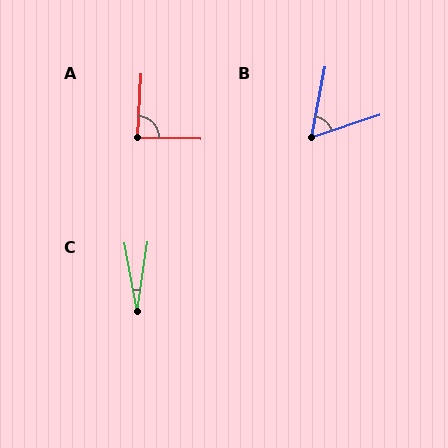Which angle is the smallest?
C, at approximately 18 degrees.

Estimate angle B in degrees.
Approximately 61 degrees.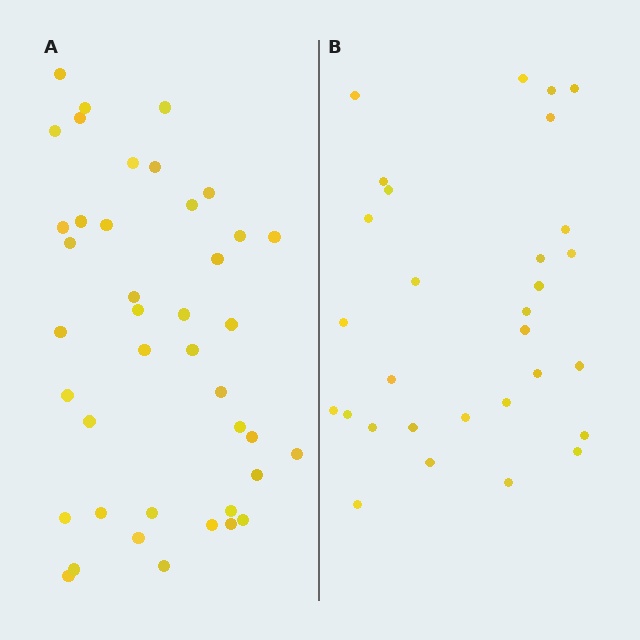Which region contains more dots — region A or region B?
Region A (the left region) has more dots.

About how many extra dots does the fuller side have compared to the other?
Region A has roughly 12 or so more dots than region B.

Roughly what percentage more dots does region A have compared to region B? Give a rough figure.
About 35% more.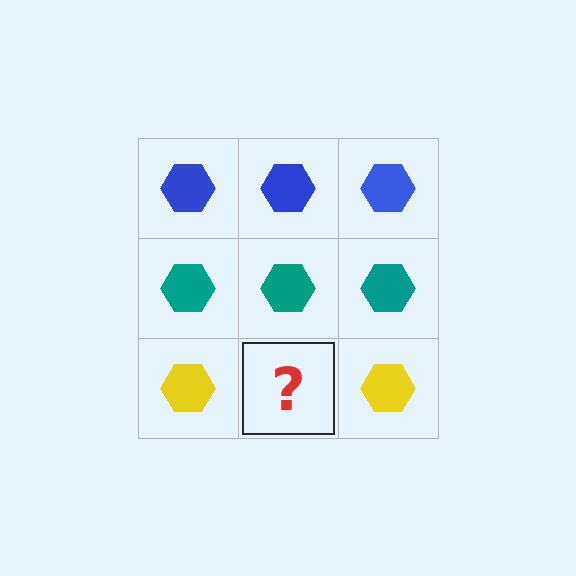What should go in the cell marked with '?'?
The missing cell should contain a yellow hexagon.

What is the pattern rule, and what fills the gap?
The rule is that each row has a consistent color. The gap should be filled with a yellow hexagon.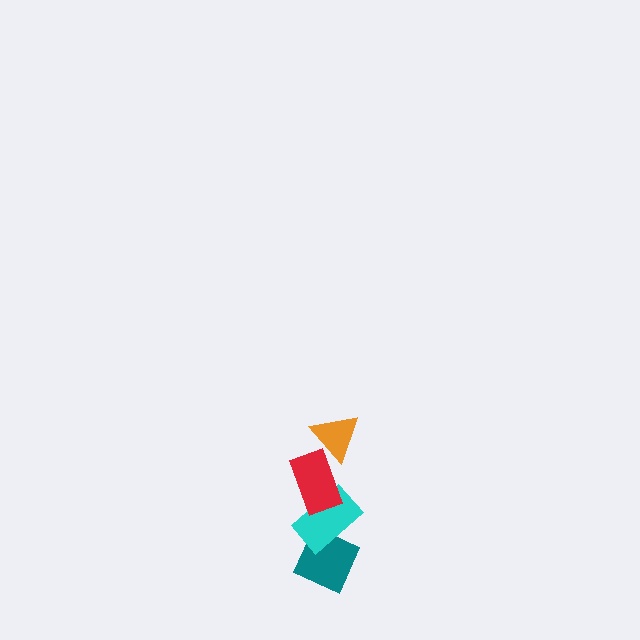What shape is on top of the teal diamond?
The cyan rectangle is on top of the teal diamond.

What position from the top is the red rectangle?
The red rectangle is 2nd from the top.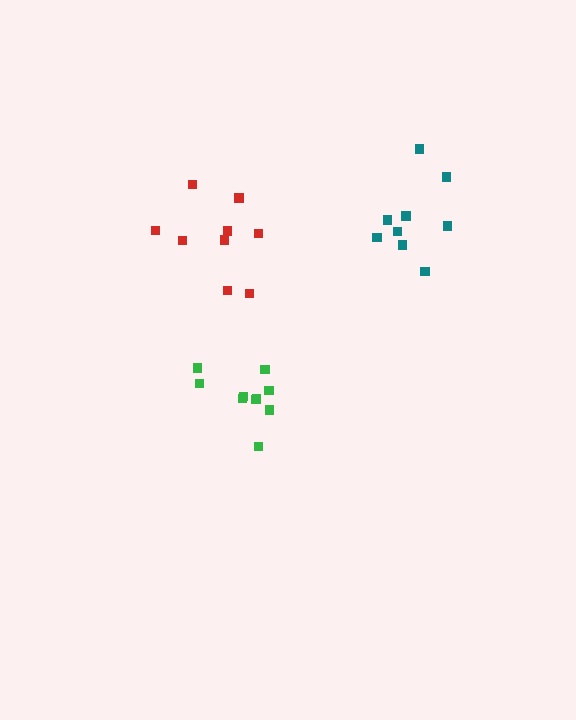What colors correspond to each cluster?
The clusters are colored: green, red, teal.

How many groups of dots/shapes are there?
There are 3 groups.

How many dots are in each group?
Group 1: 10 dots, Group 2: 9 dots, Group 3: 9 dots (28 total).